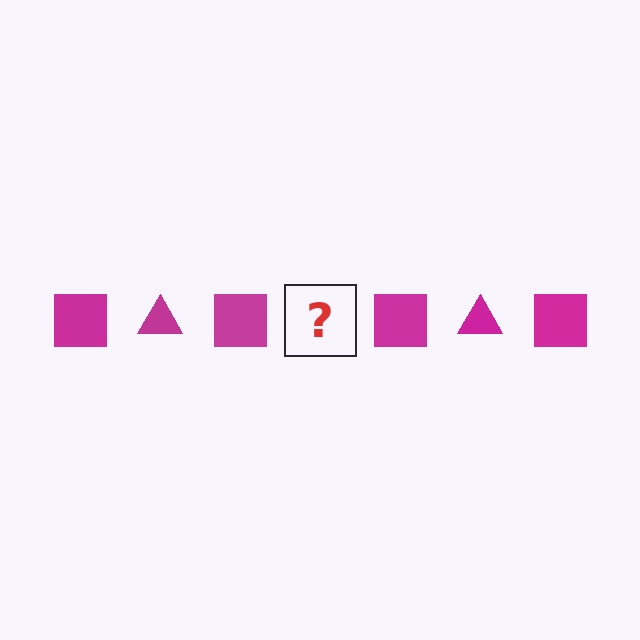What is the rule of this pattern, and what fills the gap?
The rule is that the pattern cycles through square, triangle shapes in magenta. The gap should be filled with a magenta triangle.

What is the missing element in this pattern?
The missing element is a magenta triangle.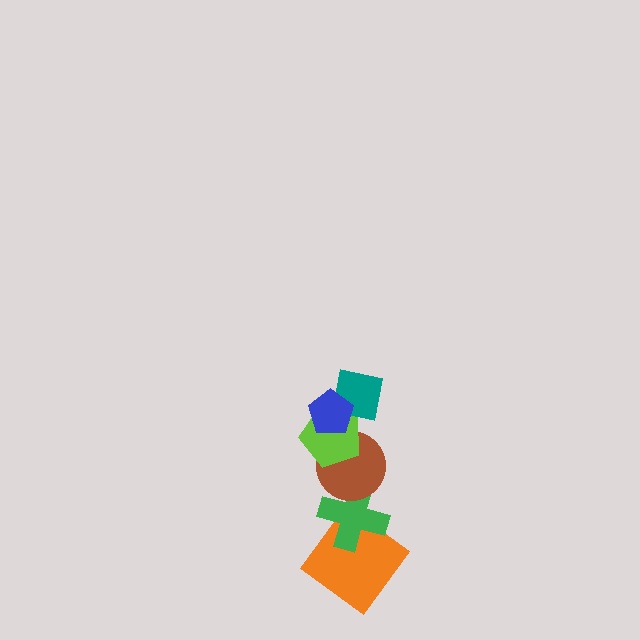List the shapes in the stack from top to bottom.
From top to bottom: the blue pentagon, the teal square, the lime pentagon, the brown circle, the green cross, the orange diamond.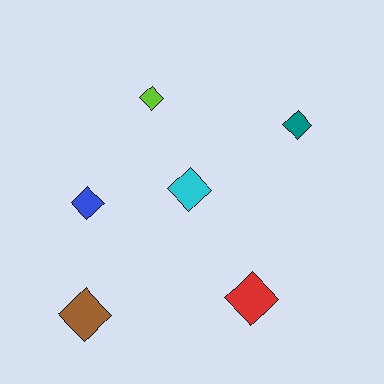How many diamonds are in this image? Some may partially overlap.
There are 6 diamonds.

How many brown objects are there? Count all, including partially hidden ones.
There is 1 brown object.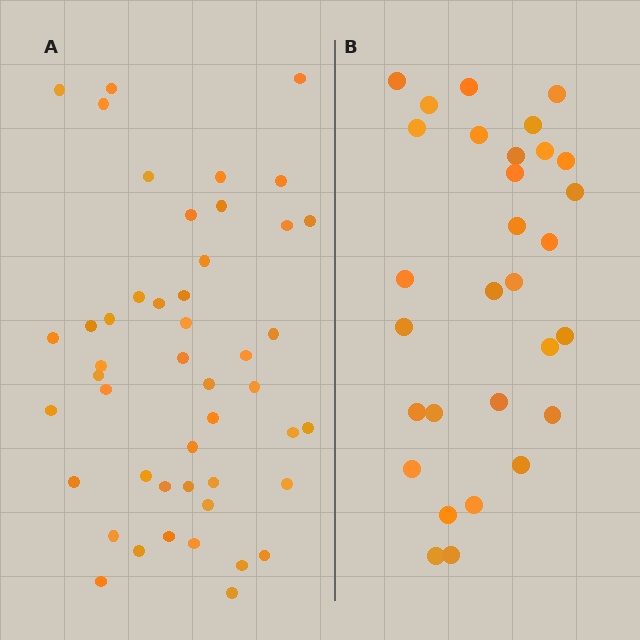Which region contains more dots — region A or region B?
Region A (the left region) has more dots.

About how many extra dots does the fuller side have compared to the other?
Region A has approximately 15 more dots than region B.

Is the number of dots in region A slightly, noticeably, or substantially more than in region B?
Region A has substantially more. The ratio is roughly 1.6 to 1.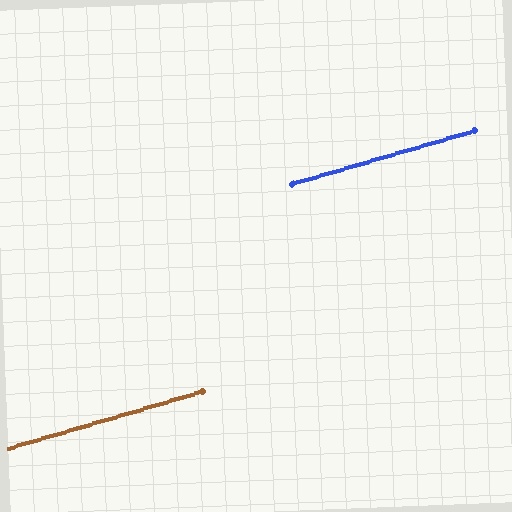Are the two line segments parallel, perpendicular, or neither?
Parallel — their directions differ by only 0.1°.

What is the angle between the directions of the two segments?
Approximately 0 degrees.